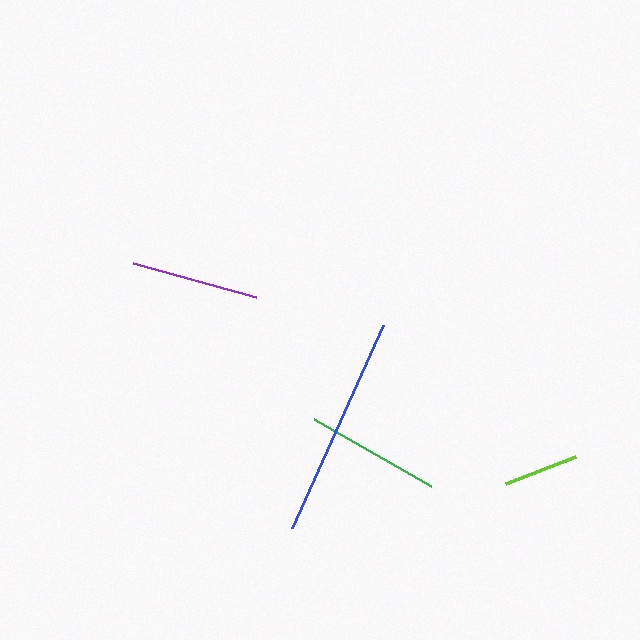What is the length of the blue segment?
The blue segment is approximately 223 pixels long.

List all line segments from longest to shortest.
From longest to shortest: blue, green, purple, lime.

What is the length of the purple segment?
The purple segment is approximately 127 pixels long.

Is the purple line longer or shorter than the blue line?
The blue line is longer than the purple line.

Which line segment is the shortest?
The lime line is the shortest at approximately 74 pixels.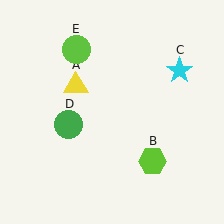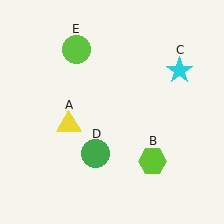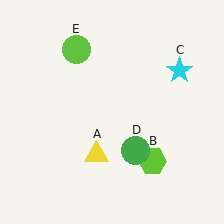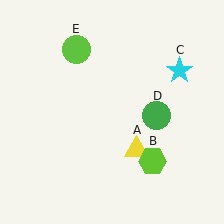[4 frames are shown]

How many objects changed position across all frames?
2 objects changed position: yellow triangle (object A), green circle (object D).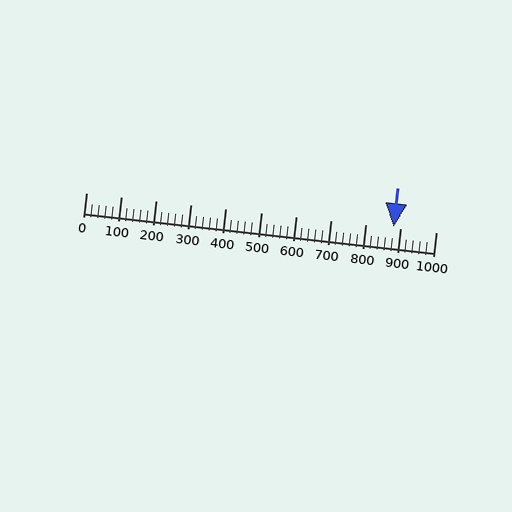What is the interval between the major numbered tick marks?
The major tick marks are spaced 100 units apart.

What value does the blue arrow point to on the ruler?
The blue arrow points to approximately 880.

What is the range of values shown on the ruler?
The ruler shows values from 0 to 1000.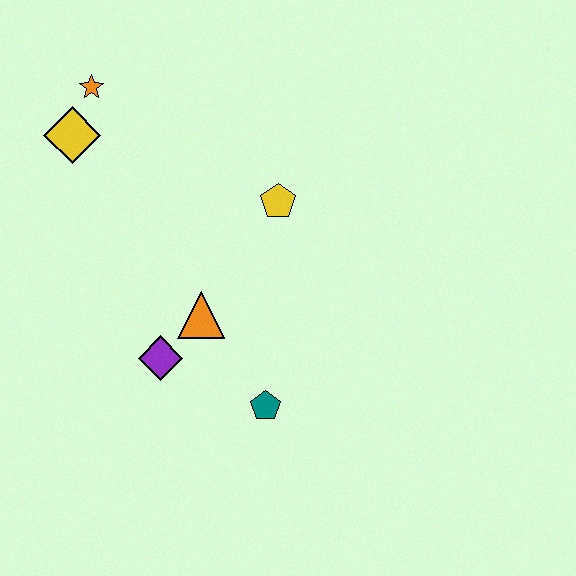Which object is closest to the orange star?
The yellow diamond is closest to the orange star.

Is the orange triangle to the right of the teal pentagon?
No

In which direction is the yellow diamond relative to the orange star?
The yellow diamond is below the orange star.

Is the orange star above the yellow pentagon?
Yes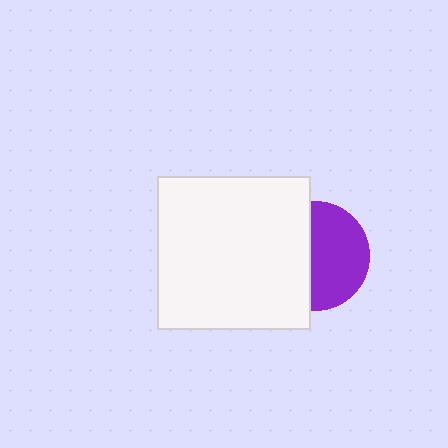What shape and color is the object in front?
The object in front is a white square.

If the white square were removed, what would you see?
You would see the complete purple circle.